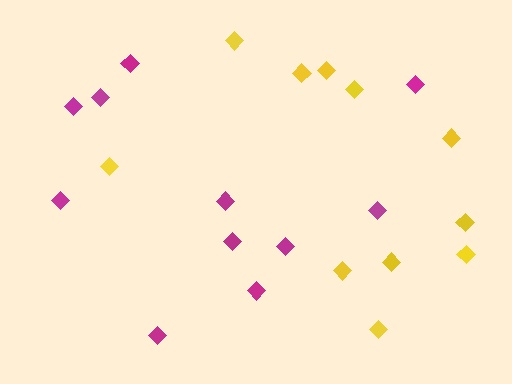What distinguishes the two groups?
There are 2 groups: one group of yellow diamonds (11) and one group of magenta diamonds (11).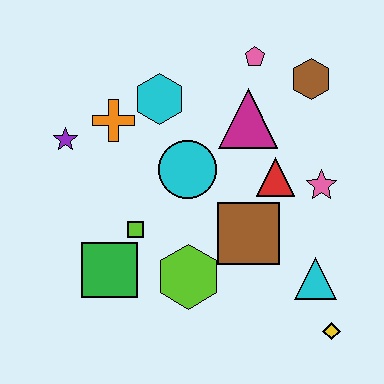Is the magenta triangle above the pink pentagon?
No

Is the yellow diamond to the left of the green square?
No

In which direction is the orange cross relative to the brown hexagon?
The orange cross is to the left of the brown hexagon.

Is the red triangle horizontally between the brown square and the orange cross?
No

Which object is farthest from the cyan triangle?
The purple star is farthest from the cyan triangle.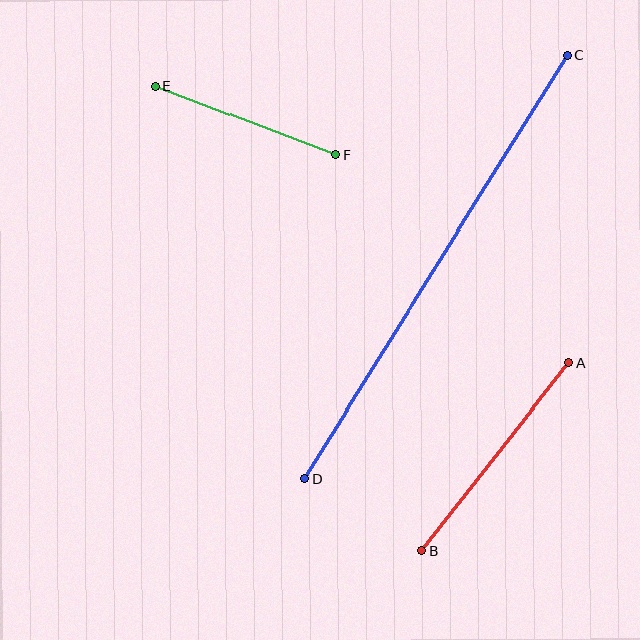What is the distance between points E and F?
The distance is approximately 194 pixels.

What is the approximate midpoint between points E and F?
The midpoint is at approximately (245, 120) pixels.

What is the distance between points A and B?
The distance is approximately 239 pixels.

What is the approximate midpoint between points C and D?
The midpoint is at approximately (436, 267) pixels.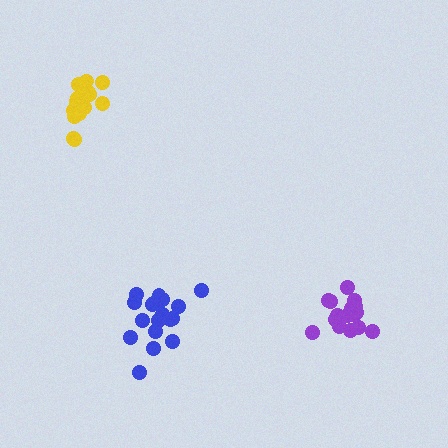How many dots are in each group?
Group 1: 15 dots, Group 2: 16 dots, Group 3: 18 dots (49 total).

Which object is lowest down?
The blue cluster is bottommost.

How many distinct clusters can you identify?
There are 3 distinct clusters.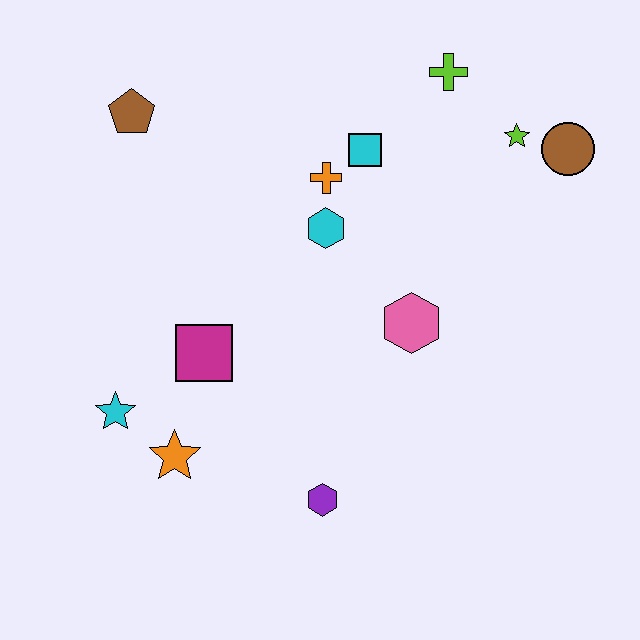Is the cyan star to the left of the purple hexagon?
Yes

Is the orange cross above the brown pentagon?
No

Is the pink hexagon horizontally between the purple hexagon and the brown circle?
Yes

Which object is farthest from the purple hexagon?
The lime cross is farthest from the purple hexagon.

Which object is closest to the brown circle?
The lime star is closest to the brown circle.